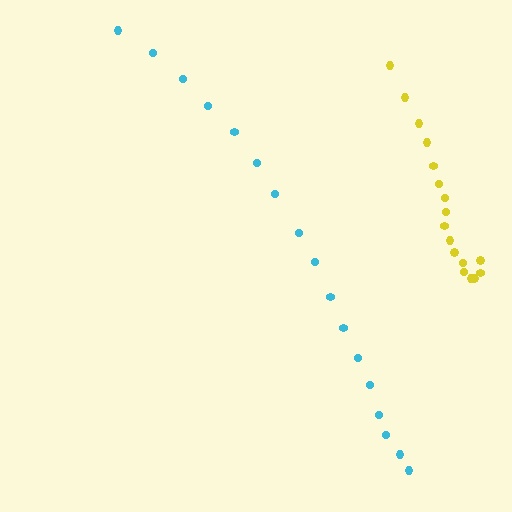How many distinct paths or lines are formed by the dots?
There are 2 distinct paths.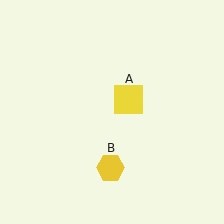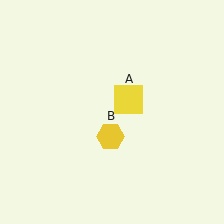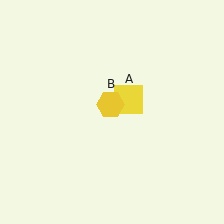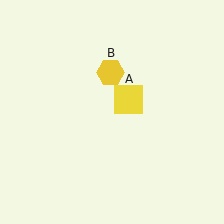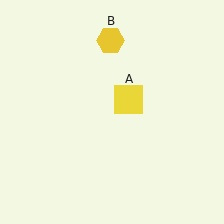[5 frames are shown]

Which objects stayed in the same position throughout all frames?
Yellow square (object A) remained stationary.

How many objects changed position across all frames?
1 object changed position: yellow hexagon (object B).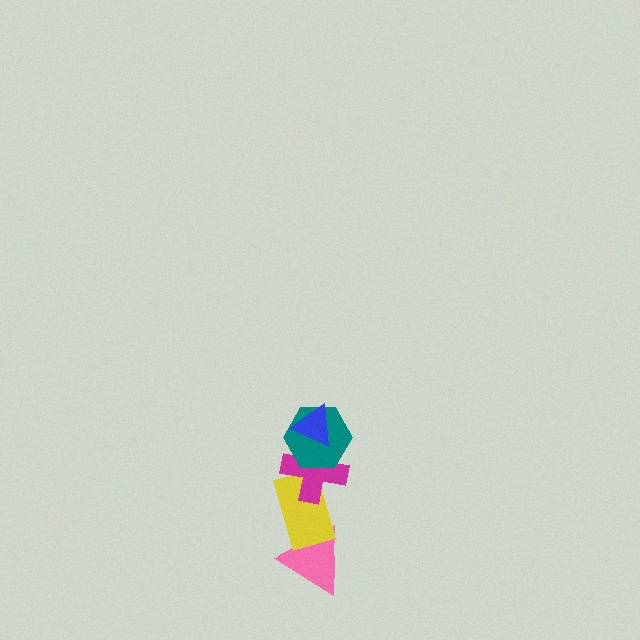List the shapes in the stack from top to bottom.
From top to bottom: the blue triangle, the teal hexagon, the magenta cross, the yellow rectangle, the pink triangle.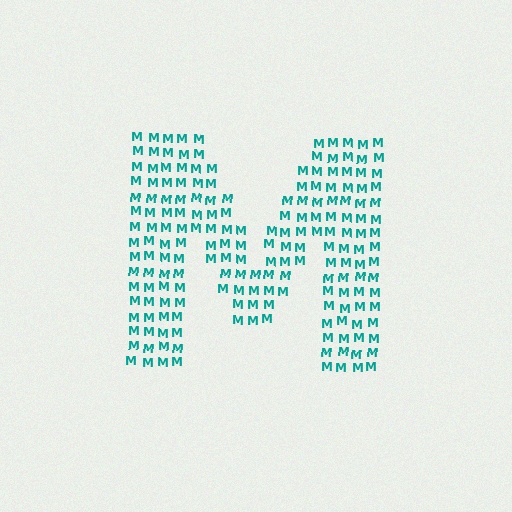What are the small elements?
The small elements are letter M's.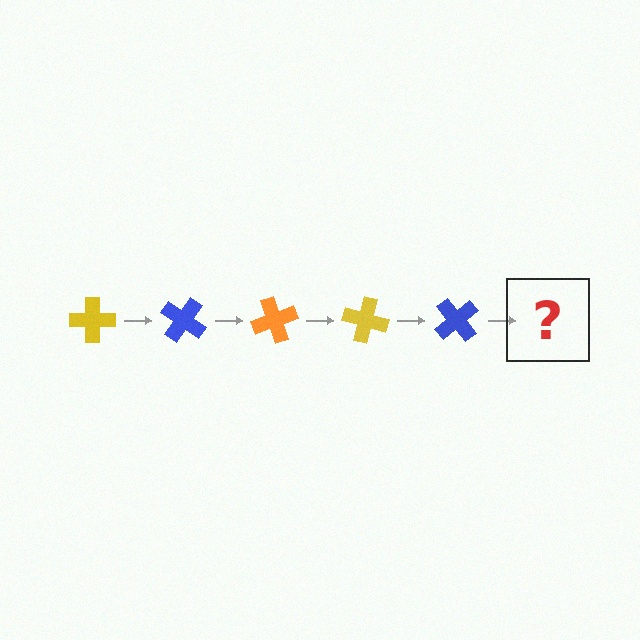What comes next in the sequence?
The next element should be an orange cross, rotated 175 degrees from the start.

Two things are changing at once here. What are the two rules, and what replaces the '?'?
The two rules are that it rotates 35 degrees each step and the color cycles through yellow, blue, and orange. The '?' should be an orange cross, rotated 175 degrees from the start.